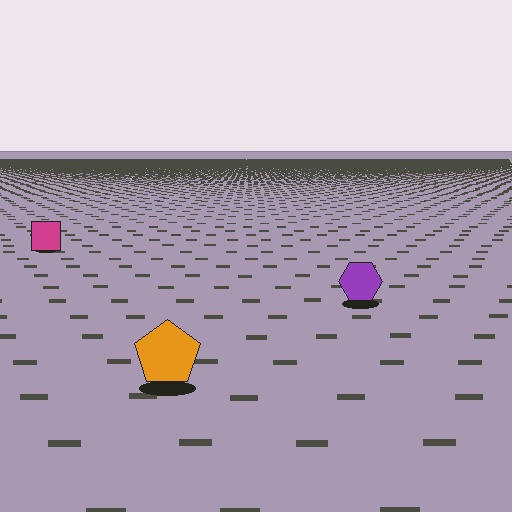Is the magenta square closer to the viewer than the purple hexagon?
No. The purple hexagon is closer — you can tell from the texture gradient: the ground texture is coarser near it.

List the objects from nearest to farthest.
From nearest to farthest: the orange pentagon, the purple hexagon, the magenta square.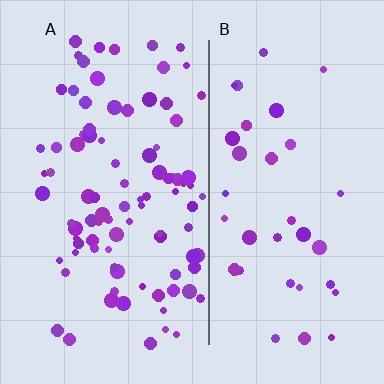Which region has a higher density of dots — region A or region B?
A (the left).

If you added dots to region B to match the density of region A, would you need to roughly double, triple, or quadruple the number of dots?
Approximately triple.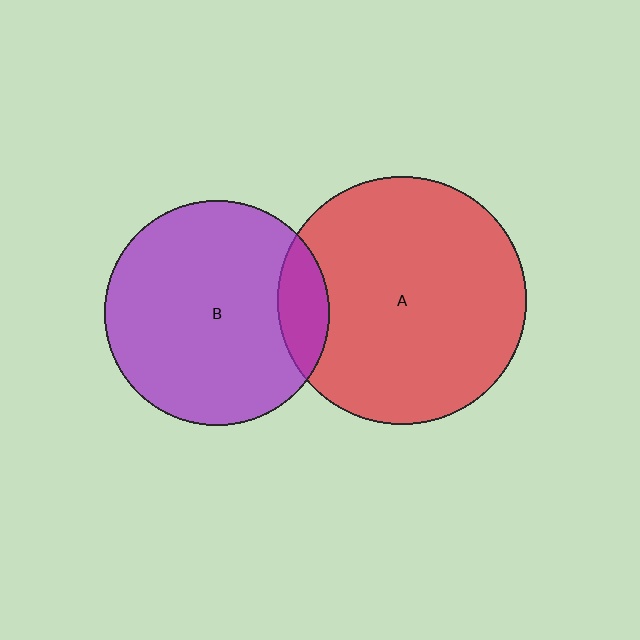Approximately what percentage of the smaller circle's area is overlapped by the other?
Approximately 15%.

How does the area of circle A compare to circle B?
Approximately 1.2 times.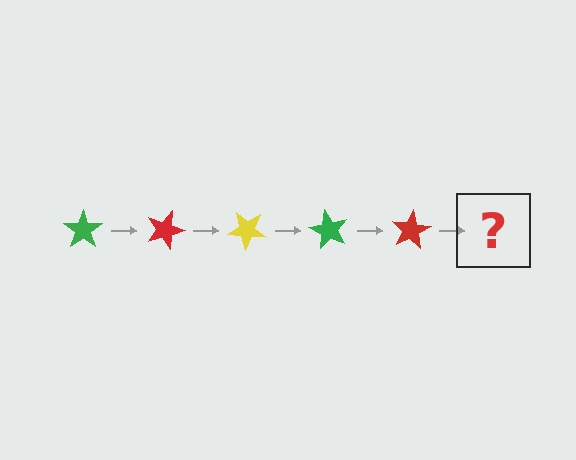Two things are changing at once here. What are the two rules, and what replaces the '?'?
The two rules are that it rotates 20 degrees each step and the color cycles through green, red, and yellow. The '?' should be a yellow star, rotated 100 degrees from the start.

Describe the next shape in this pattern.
It should be a yellow star, rotated 100 degrees from the start.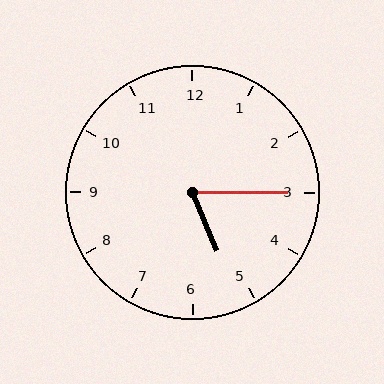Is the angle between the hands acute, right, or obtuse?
It is acute.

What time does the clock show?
5:15.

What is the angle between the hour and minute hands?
Approximately 68 degrees.